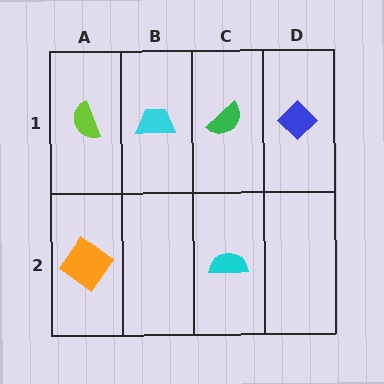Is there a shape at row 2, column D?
No, that cell is empty.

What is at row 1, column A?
A lime semicircle.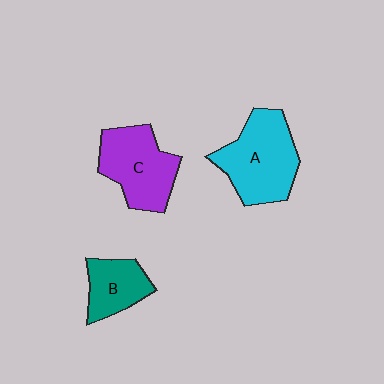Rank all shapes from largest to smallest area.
From largest to smallest: A (cyan), C (purple), B (teal).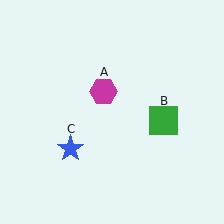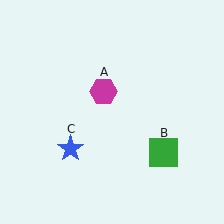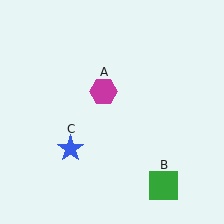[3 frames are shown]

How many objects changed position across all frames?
1 object changed position: green square (object B).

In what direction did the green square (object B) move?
The green square (object B) moved down.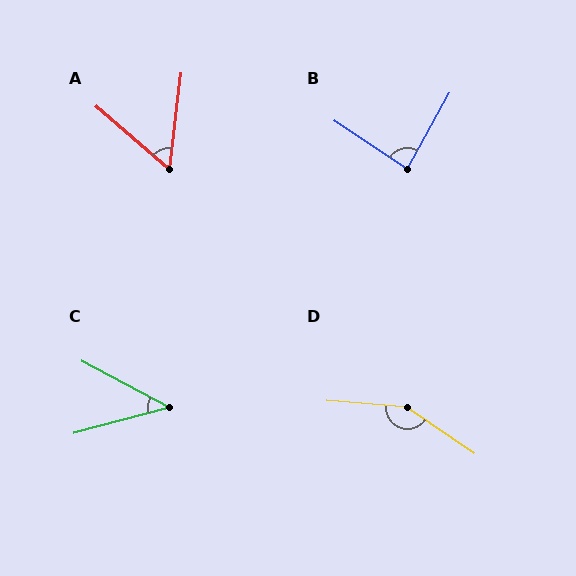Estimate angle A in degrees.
Approximately 56 degrees.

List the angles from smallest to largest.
C (43°), A (56°), B (85°), D (150°).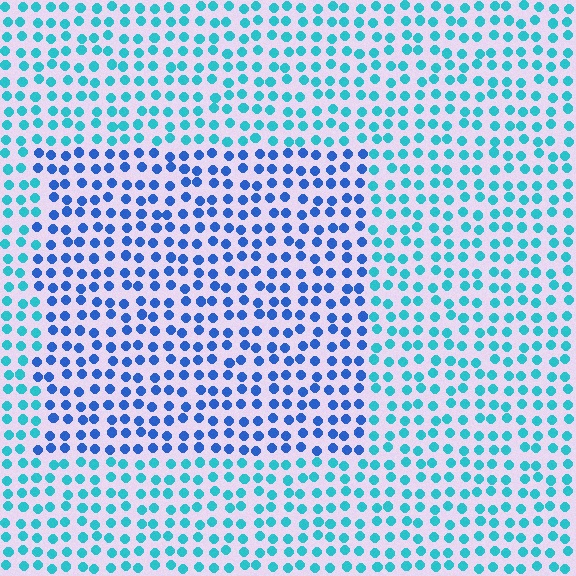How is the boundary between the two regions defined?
The boundary is defined purely by a slight shift in hue (about 37 degrees). Spacing, size, and orientation are identical on both sides.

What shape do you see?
I see a rectangle.